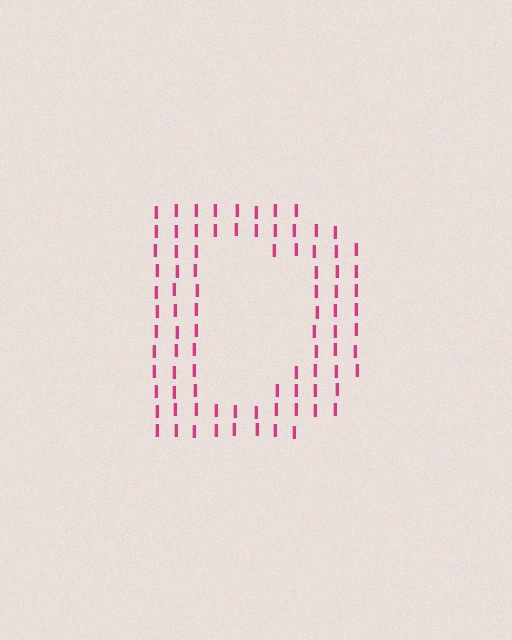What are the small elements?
The small elements are letter I's.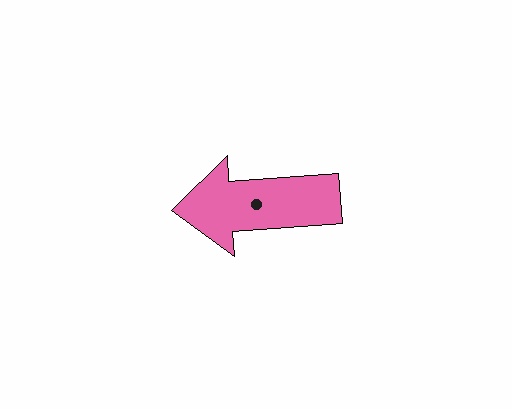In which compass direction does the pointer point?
West.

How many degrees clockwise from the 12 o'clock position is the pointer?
Approximately 266 degrees.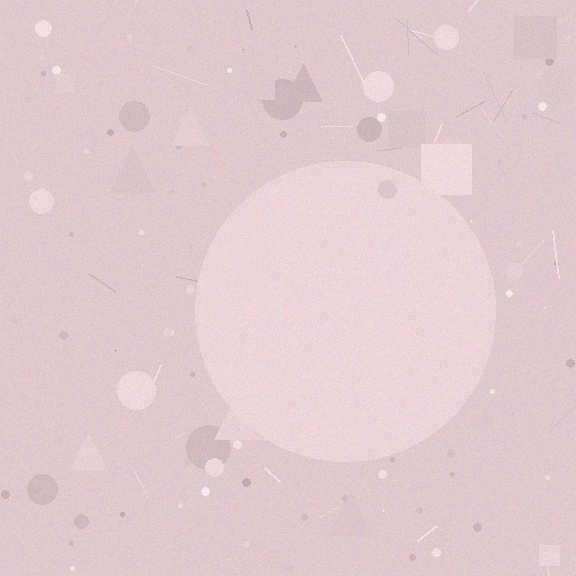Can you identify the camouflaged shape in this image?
The camouflaged shape is a circle.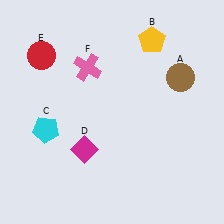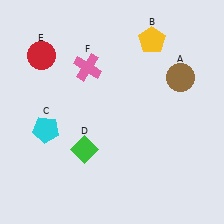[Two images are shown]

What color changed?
The diamond (D) changed from magenta in Image 1 to green in Image 2.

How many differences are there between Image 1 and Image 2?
There is 1 difference between the two images.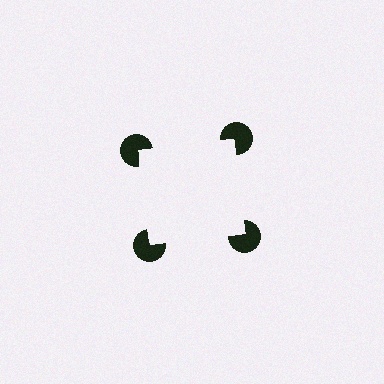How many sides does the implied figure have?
4 sides.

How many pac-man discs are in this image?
There are 4 — one at each vertex of the illusory square.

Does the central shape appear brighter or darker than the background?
It typically appears slightly brighter than the background, even though no actual brightness change is drawn.